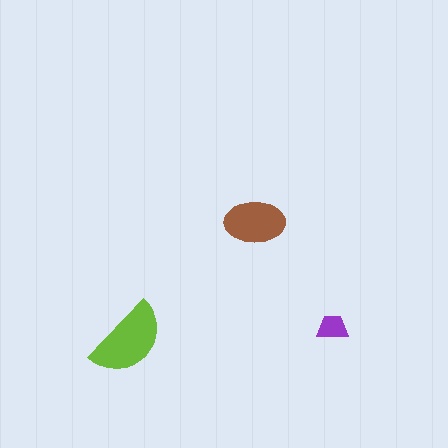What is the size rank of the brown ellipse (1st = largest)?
2nd.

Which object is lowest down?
The lime semicircle is bottommost.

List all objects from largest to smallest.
The lime semicircle, the brown ellipse, the purple trapezoid.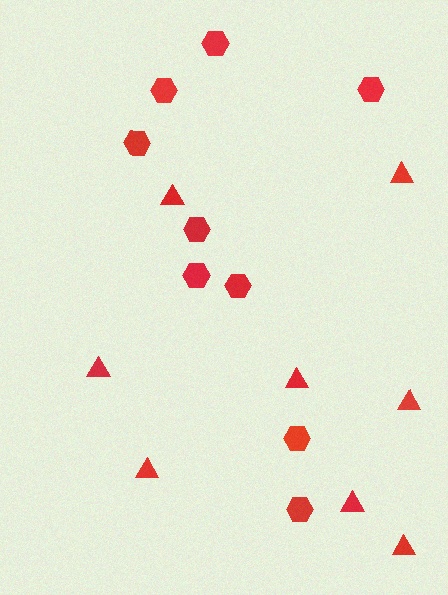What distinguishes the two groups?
There are 2 groups: one group of triangles (8) and one group of hexagons (9).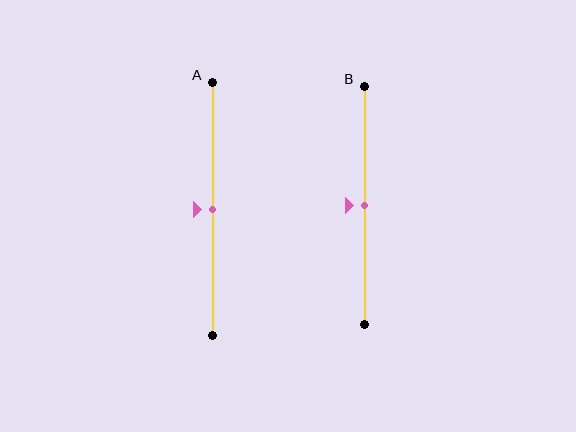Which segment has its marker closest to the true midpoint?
Segment A has its marker closest to the true midpoint.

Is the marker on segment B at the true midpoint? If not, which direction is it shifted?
Yes, the marker on segment B is at the true midpoint.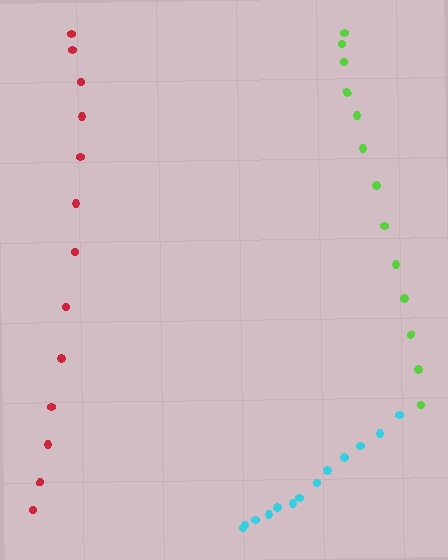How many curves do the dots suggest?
There are 3 distinct paths.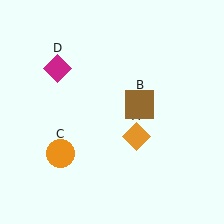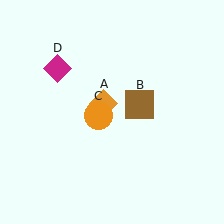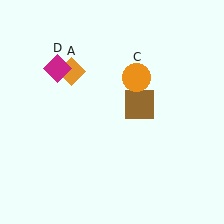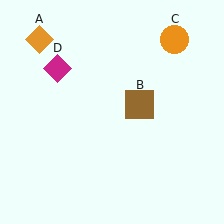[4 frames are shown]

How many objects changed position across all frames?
2 objects changed position: orange diamond (object A), orange circle (object C).